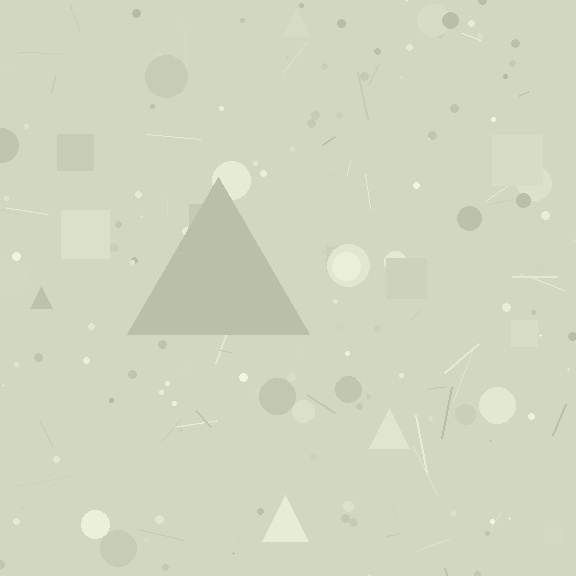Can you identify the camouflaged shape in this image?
The camouflaged shape is a triangle.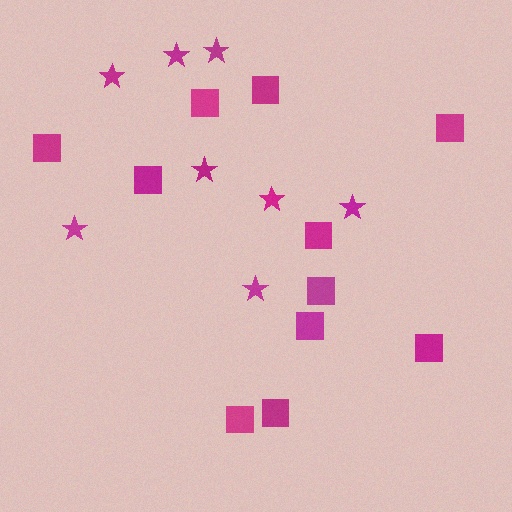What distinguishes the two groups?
There are 2 groups: one group of stars (8) and one group of squares (11).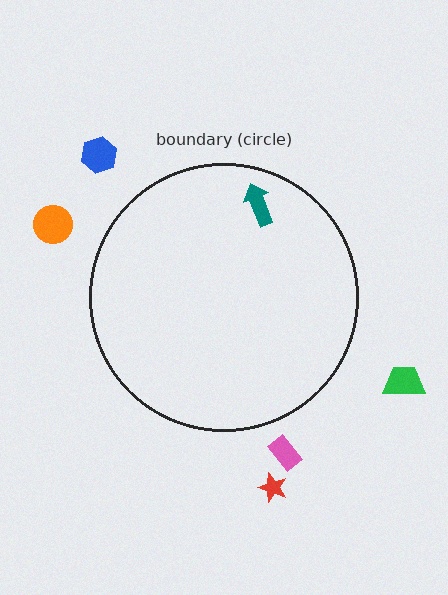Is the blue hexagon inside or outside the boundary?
Outside.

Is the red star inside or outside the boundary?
Outside.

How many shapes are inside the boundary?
1 inside, 5 outside.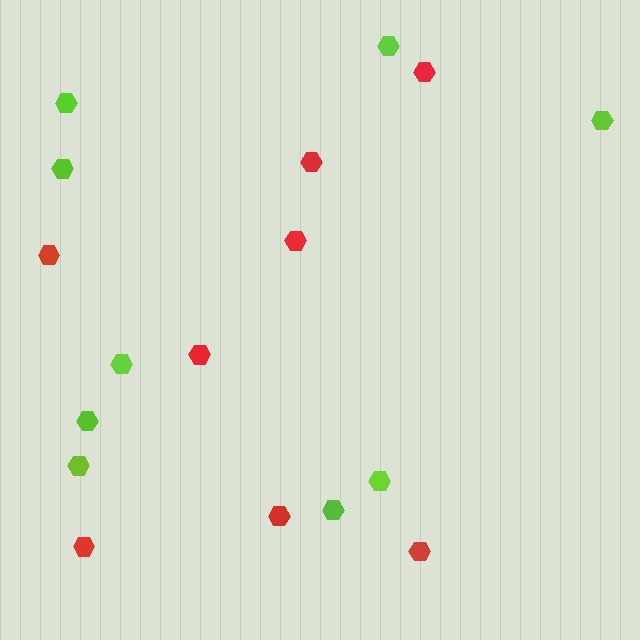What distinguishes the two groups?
There are 2 groups: one group of red hexagons (8) and one group of lime hexagons (9).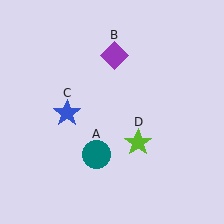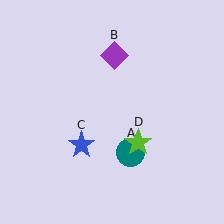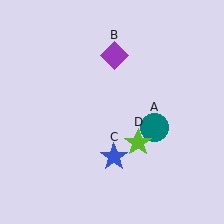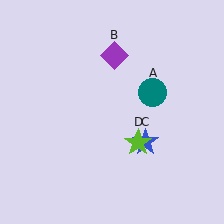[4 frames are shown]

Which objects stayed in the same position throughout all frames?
Purple diamond (object B) and lime star (object D) remained stationary.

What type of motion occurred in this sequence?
The teal circle (object A), blue star (object C) rotated counterclockwise around the center of the scene.